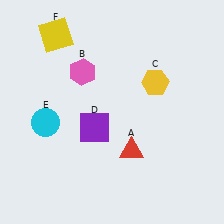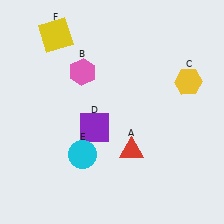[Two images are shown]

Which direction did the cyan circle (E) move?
The cyan circle (E) moved right.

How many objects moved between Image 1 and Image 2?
2 objects moved between the two images.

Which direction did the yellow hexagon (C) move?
The yellow hexagon (C) moved right.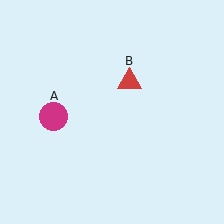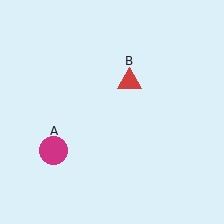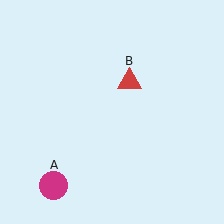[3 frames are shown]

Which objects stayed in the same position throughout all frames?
Red triangle (object B) remained stationary.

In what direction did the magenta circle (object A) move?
The magenta circle (object A) moved down.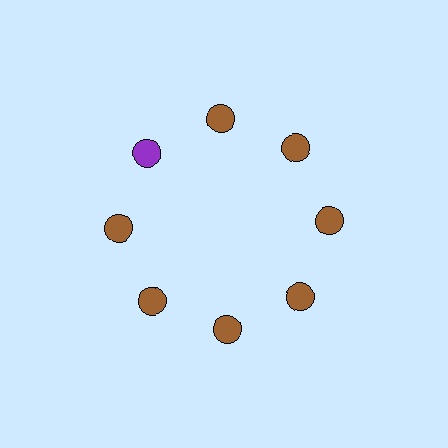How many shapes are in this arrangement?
There are 8 shapes arranged in a ring pattern.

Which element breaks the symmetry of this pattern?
The purple circle at roughly the 10 o'clock position breaks the symmetry. All other shapes are brown circles.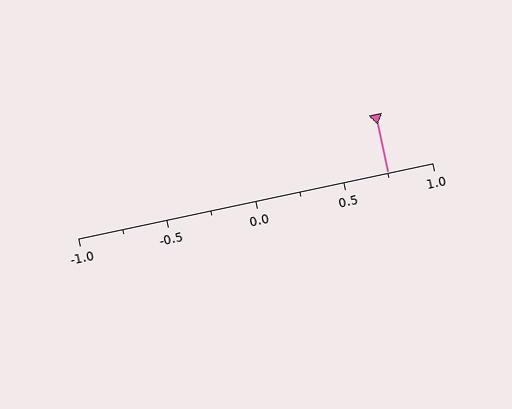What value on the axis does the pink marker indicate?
The marker indicates approximately 0.75.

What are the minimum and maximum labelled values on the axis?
The axis runs from -1.0 to 1.0.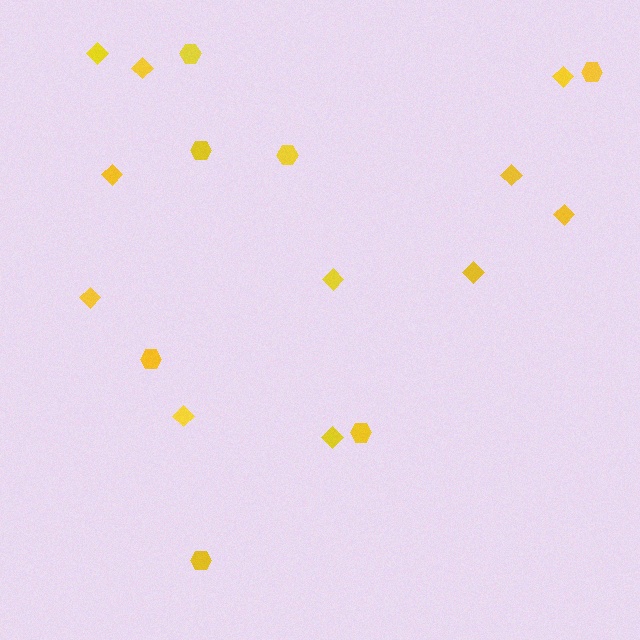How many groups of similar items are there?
There are 2 groups: one group of diamonds (11) and one group of hexagons (7).